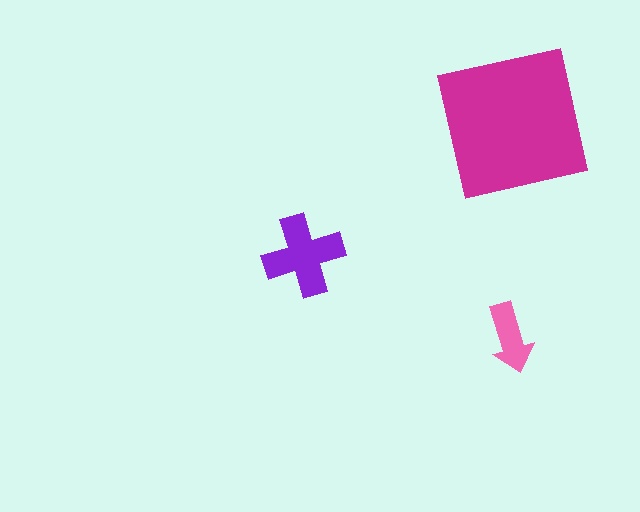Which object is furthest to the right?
The magenta square is rightmost.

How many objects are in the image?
There are 3 objects in the image.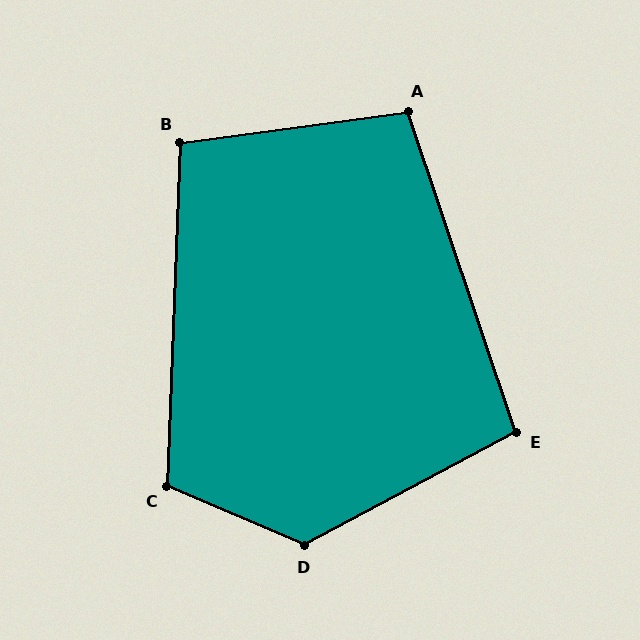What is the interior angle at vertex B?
Approximately 100 degrees (obtuse).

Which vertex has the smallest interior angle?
E, at approximately 100 degrees.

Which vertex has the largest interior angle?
D, at approximately 128 degrees.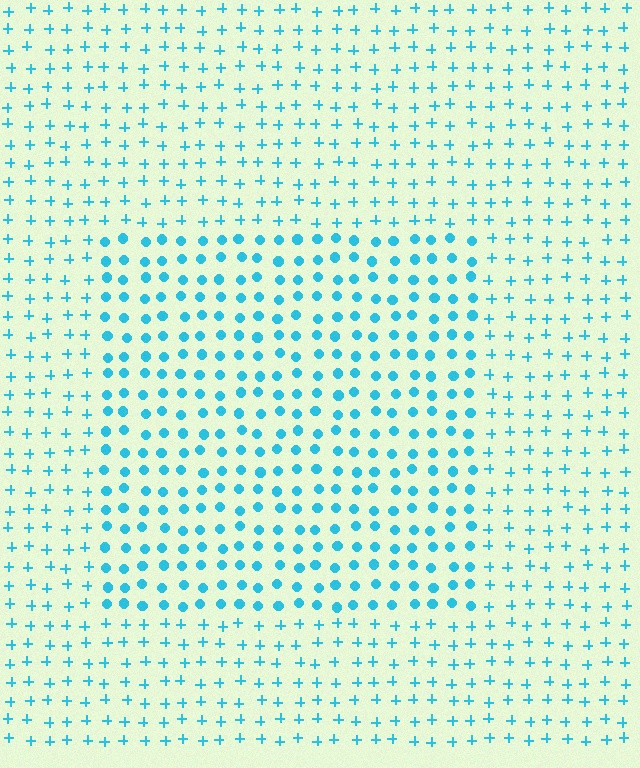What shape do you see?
I see a rectangle.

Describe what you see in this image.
The image is filled with small cyan elements arranged in a uniform grid. A rectangle-shaped region contains circles, while the surrounding area contains plus signs. The boundary is defined purely by the change in element shape.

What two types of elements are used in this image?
The image uses circles inside the rectangle region and plus signs outside it.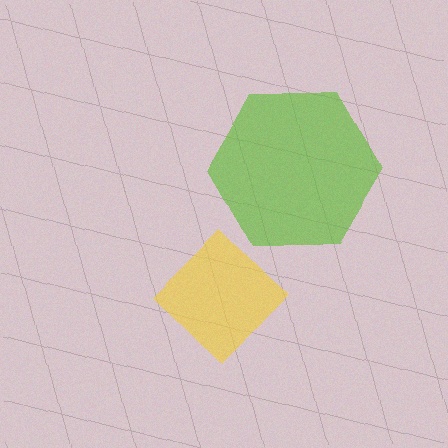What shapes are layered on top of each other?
The layered shapes are: a lime hexagon, a yellow diamond.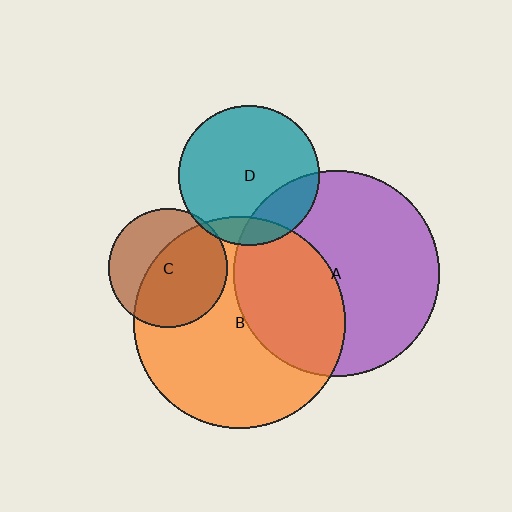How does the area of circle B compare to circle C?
Approximately 3.2 times.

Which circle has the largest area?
Circle B (orange).